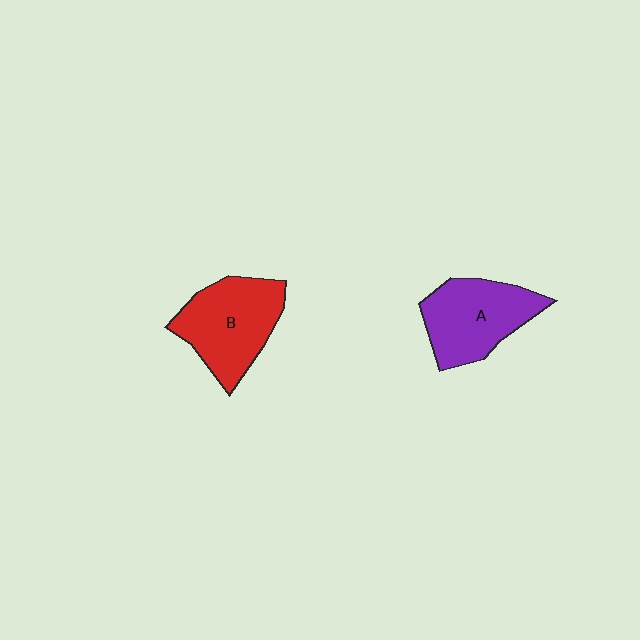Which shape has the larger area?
Shape B (red).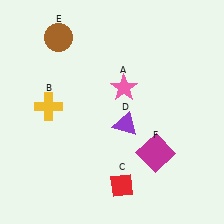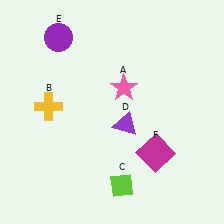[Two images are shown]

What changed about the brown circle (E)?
In Image 1, E is brown. In Image 2, it changed to purple.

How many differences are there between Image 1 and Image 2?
There are 2 differences between the two images.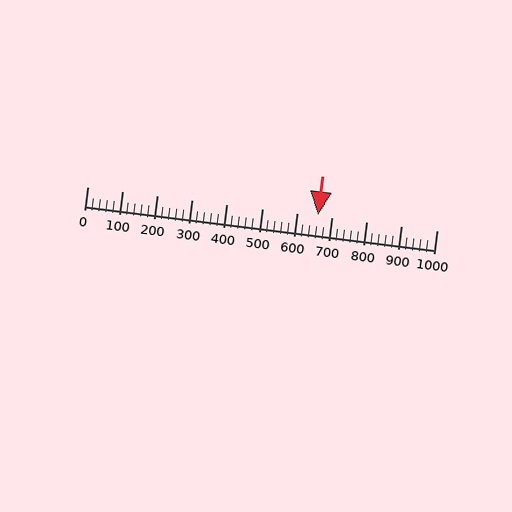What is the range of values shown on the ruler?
The ruler shows values from 0 to 1000.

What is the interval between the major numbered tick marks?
The major tick marks are spaced 100 units apart.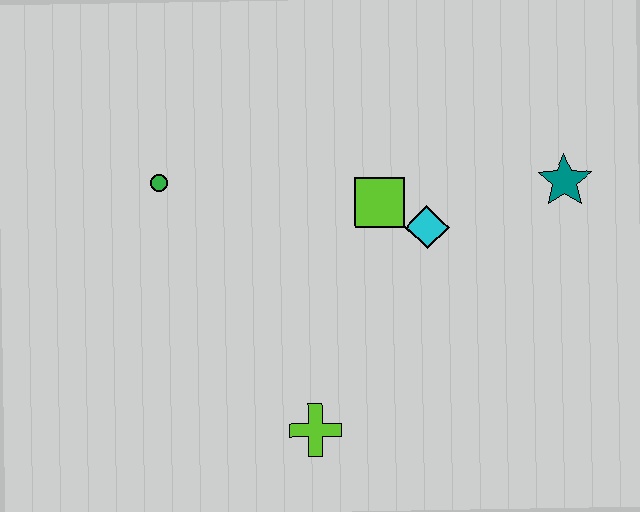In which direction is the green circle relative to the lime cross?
The green circle is above the lime cross.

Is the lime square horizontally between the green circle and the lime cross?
No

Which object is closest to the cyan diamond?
The lime square is closest to the cyan diamond.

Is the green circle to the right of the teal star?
No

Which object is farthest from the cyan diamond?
The green circle is farthest from the cyan diamond.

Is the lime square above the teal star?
No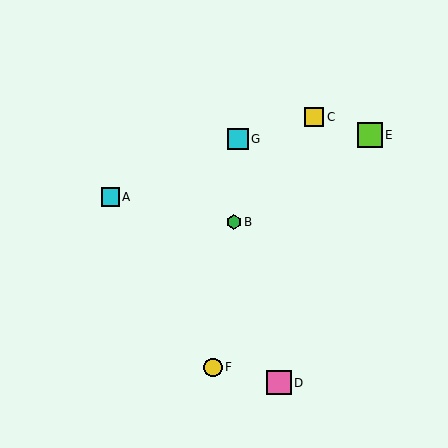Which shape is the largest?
The lime square (labeled E) is the largest.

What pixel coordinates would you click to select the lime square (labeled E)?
Click at (370, 135) to select the lime square E.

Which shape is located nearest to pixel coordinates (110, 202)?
The cyan square (labeled A) at (110, 197) is nearest to that location.